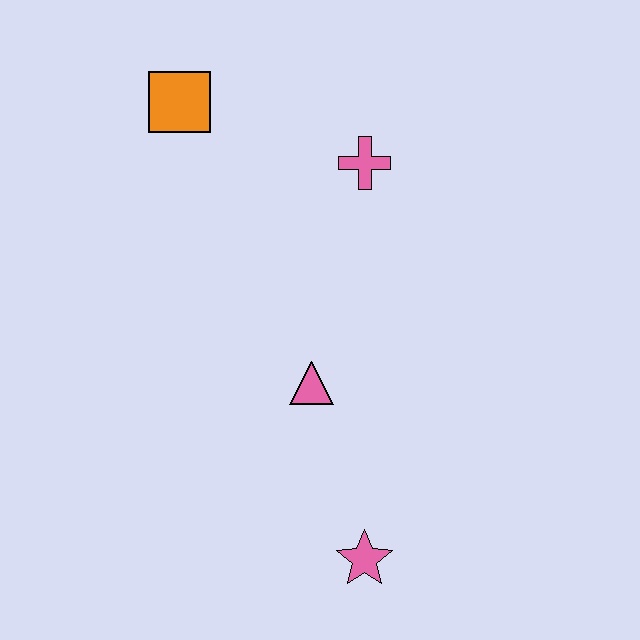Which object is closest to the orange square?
The pink cross is closest to the orange square.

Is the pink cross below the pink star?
No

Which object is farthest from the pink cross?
The pink star is farthest from the pink cross.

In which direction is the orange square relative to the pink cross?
The orange square is to the left of the pink cross.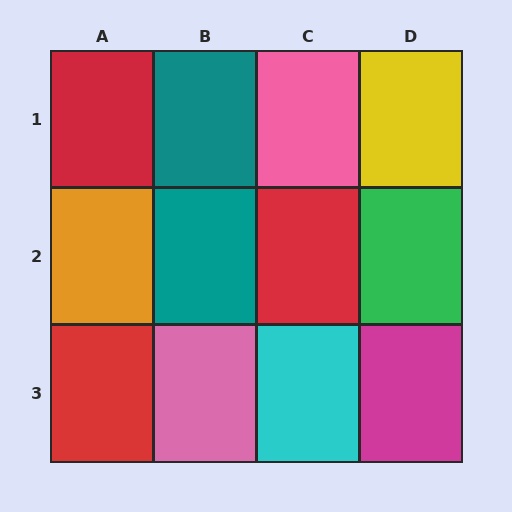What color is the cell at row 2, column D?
Green.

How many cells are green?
1 cell is green.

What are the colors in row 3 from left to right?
Red, pink, cyan, magenta.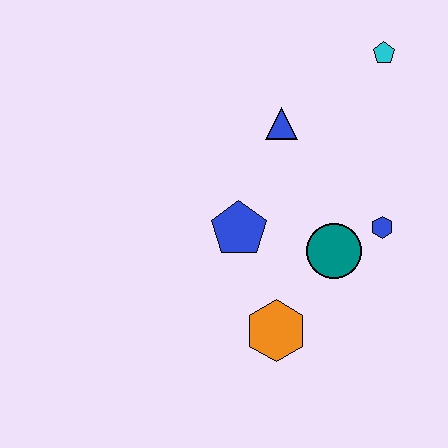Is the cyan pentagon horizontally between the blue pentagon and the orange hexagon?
No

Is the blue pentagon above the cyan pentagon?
No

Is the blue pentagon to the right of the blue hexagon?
No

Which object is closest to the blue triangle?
The blue pentagon is closest to the blue triangle.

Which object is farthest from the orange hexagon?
The cyan pentagon is farthest from the orange hexagon.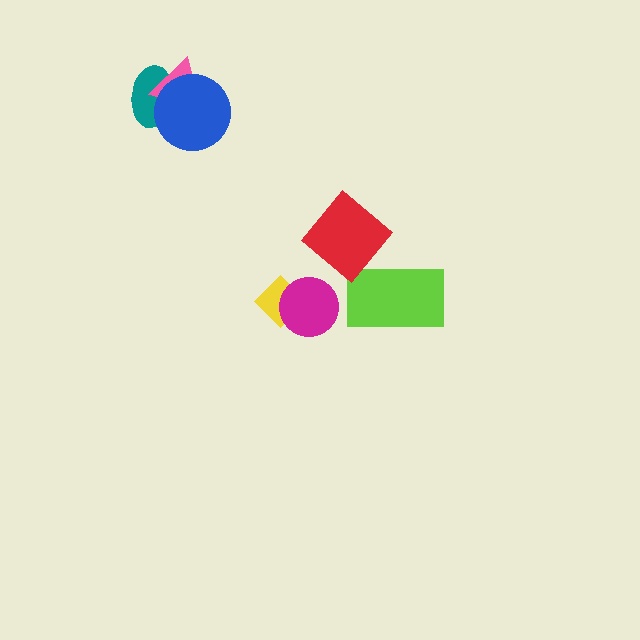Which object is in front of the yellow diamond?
The magenta circle is in front of the yellow diamond.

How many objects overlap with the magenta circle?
1 object overlaps with the magenta circle.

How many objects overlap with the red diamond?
1 object overlaps with the red diamond.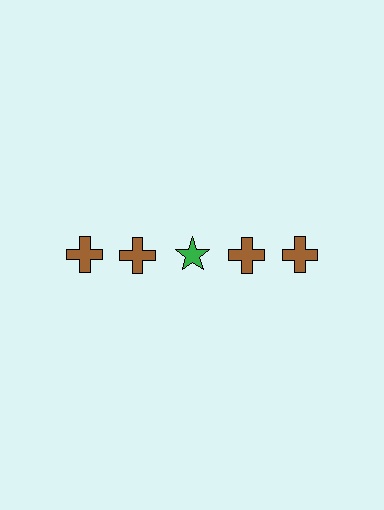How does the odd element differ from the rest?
It differs in both color (green instead of brown) and shape (star instead of cross).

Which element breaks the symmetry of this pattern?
The green star in the top row, center column breaks the symmetry. All other shapes are brown crosses.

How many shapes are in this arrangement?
There are 5 shapes arranged in a grid pattern.